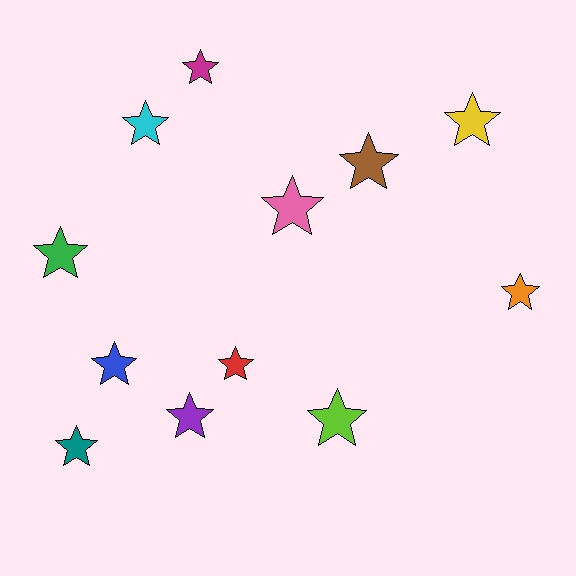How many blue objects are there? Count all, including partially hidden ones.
There is 1 blue object.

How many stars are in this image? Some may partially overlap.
There are 12 stars.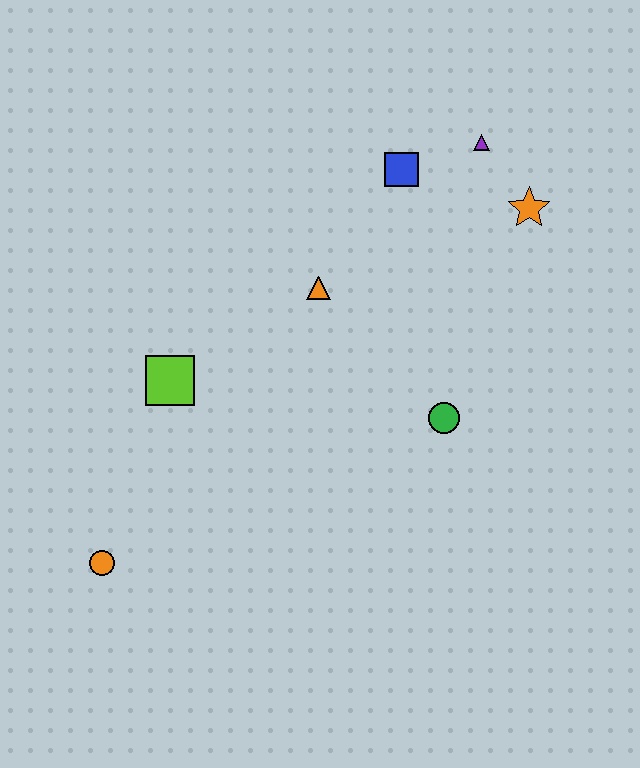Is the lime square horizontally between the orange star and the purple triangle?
No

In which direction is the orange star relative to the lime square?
The orange star is to the right of the lime square.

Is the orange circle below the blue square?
Yes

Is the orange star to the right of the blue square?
Yes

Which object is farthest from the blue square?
The orange circle is farthest from the blue square.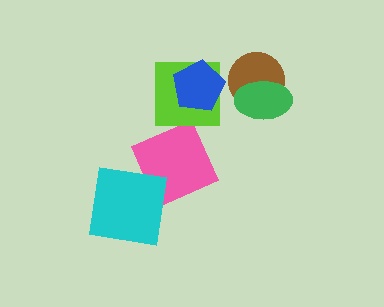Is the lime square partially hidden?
Yes, it is partially covered by another shape.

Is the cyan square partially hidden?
No, no other shape covers it.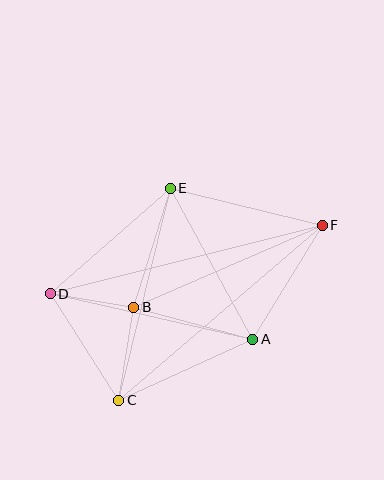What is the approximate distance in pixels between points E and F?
The distance between E and F is approximately 157 pixels.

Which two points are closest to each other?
Points B and D are closest to each other.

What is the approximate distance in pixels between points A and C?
The distance between A and C is approximately 147 pixels.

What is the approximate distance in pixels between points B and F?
The distance between B and F is approximately 206 pixels.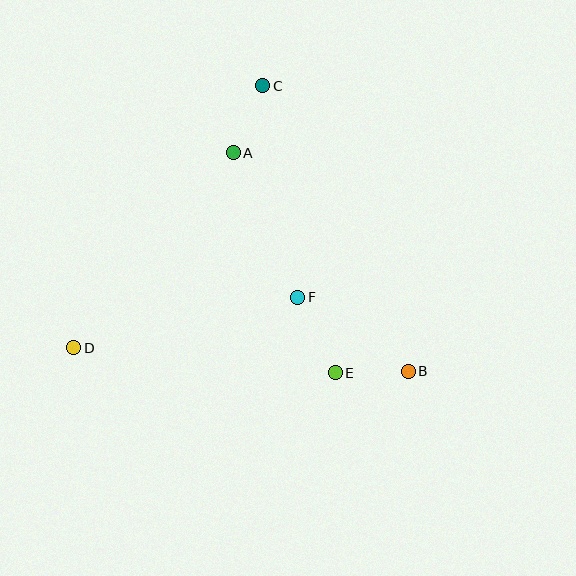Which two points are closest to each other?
Points B and E are closest to each other.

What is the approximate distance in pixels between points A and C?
The distance between A and C is approximately 73 pixels.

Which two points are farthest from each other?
Points B and D are farthest from each other.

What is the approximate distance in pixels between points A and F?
The distance between A and F is approximately 158 pixels.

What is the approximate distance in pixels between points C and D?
The distance between C and D is approximately 323 pixels.